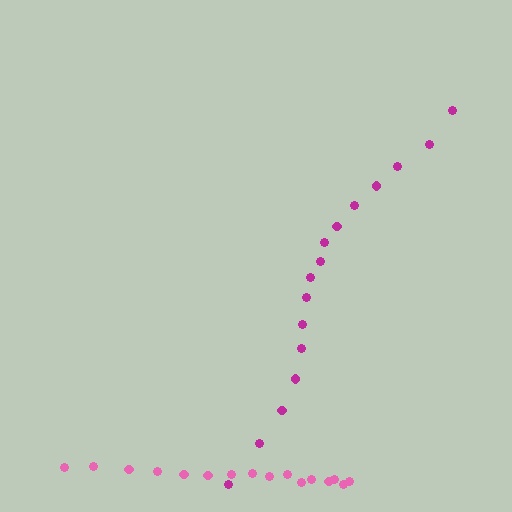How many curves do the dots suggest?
There are 2 distinct paths.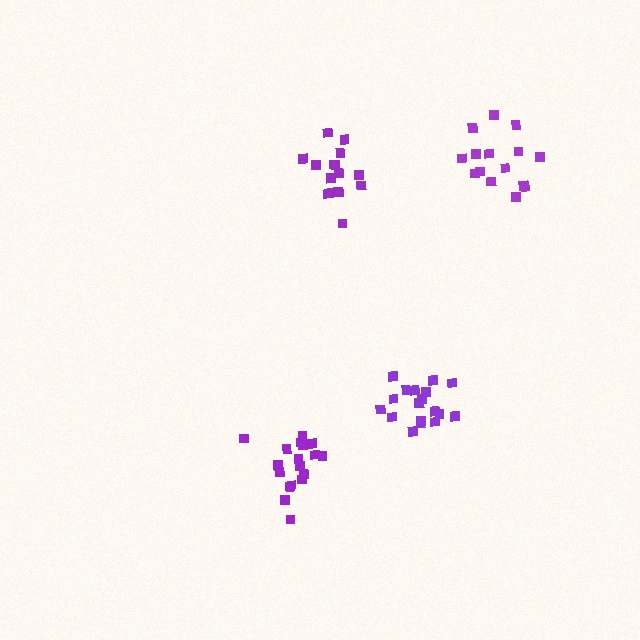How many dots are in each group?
Group 1: 18 dots, Group 2: 15 dots, Group 3: 15 dots, Group 4: 18 dots (66 total).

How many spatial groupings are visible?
There are 4 spatial groupings.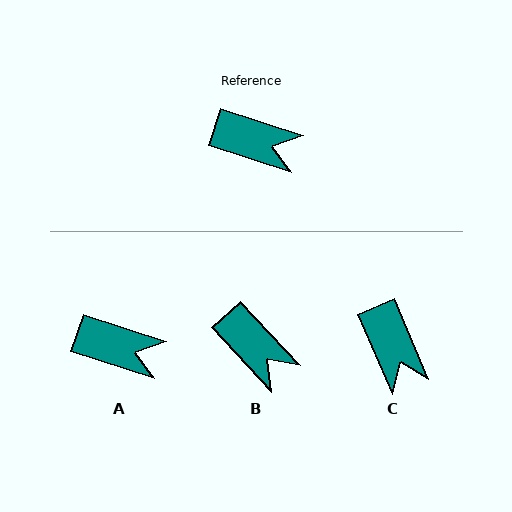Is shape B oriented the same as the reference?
No, it is off by about 29 degrees.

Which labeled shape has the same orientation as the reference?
A.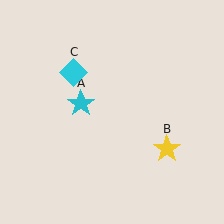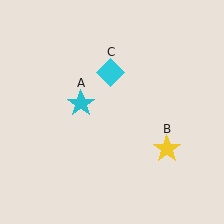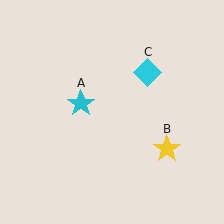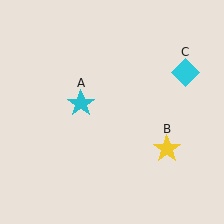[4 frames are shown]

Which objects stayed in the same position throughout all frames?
Cyan star (object A) and yellow star (object B) remained stationary.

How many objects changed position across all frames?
1 object changed position: cyan diamond (object C).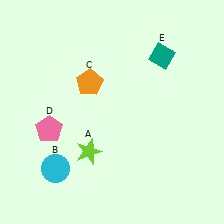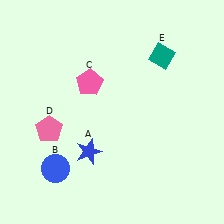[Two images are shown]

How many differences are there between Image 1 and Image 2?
There are 3 differences between the two images.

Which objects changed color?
A changed from lime to blue. B changed from cyan to blue. C changed from orange to pink.